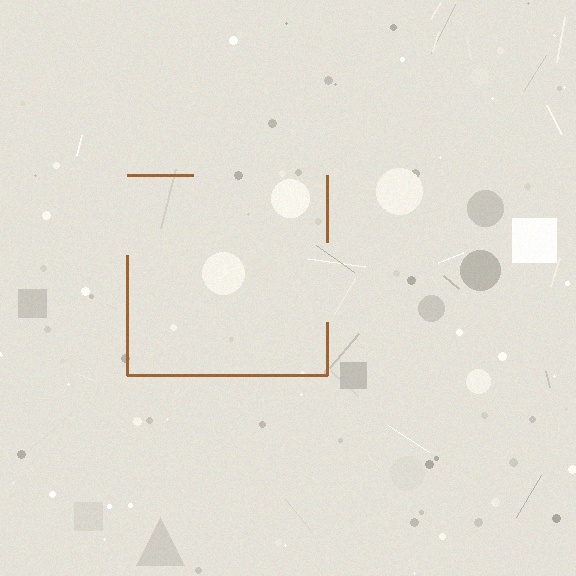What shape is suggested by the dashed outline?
The dashed outline suggests a square.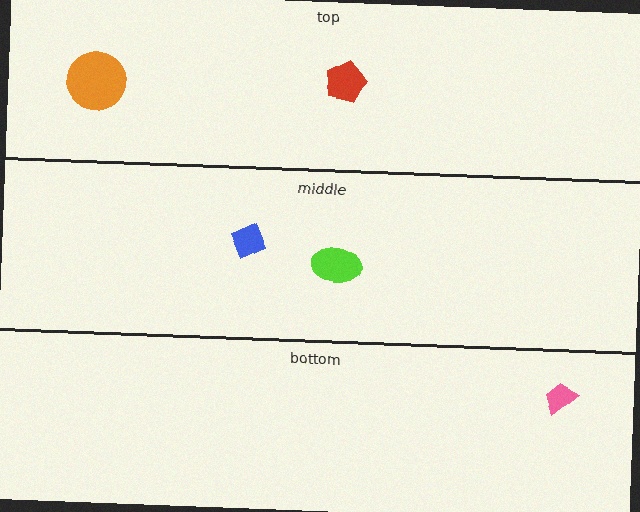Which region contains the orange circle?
The top region.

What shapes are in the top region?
The orange circle, the red pentagon.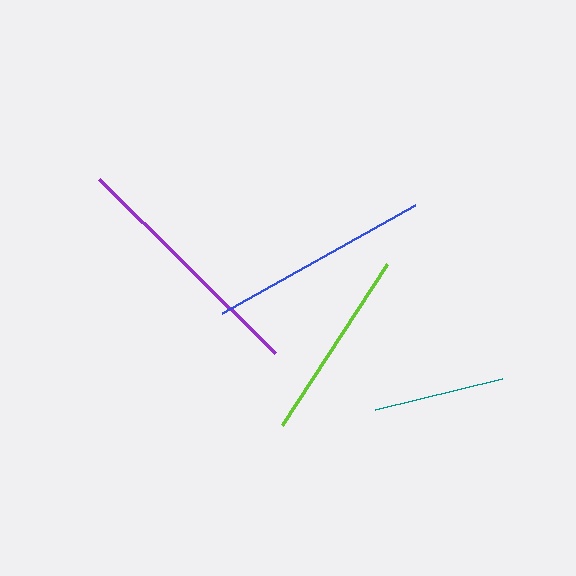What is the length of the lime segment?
The lime segment is approximately 193 pixels long.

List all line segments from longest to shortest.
From longest to shortest: purple, blue, lime, teal.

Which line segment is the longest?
The purple line is the longest at approximately 247 pixels.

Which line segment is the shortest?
The teal line is the shortest at approximately 131 pixels.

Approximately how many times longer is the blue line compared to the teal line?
The blue line is approximately 1.7 times the length of the teal line.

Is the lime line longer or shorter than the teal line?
The lime line is longer than the teal line.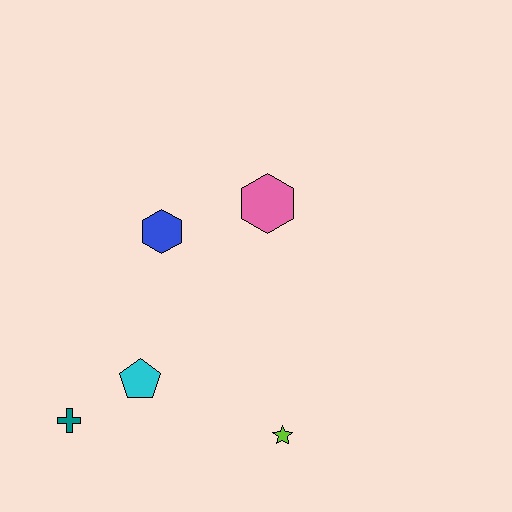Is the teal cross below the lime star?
No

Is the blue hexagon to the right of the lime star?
No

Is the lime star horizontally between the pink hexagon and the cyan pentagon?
No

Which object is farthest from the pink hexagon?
The teal cross is farthest from the pink hexagon.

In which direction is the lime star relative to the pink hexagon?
The lime star is below the pink hexagon.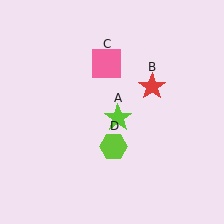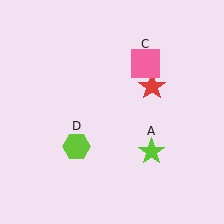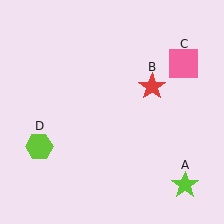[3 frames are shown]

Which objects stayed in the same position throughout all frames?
Red star (object B) remained stationary.